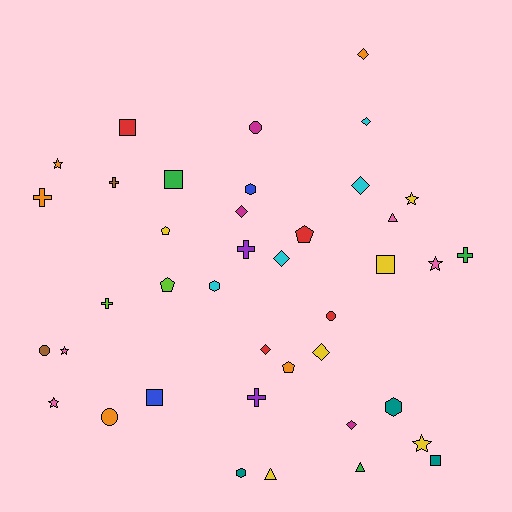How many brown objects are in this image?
There are 2 brown objects.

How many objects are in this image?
There are 40 objects.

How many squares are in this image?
There are 5 squares.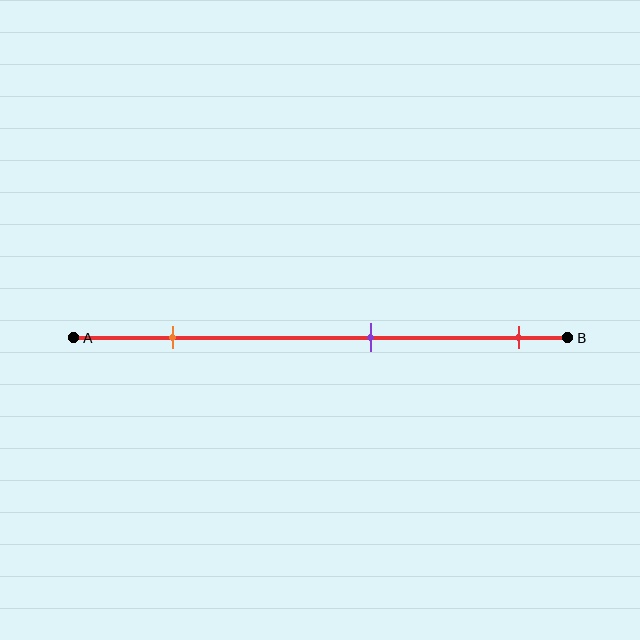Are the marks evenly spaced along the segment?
Yes, the marks are approximately evenly spaced.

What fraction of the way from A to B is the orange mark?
The orange mark is approximately 20% (0.2) of the way from A to B.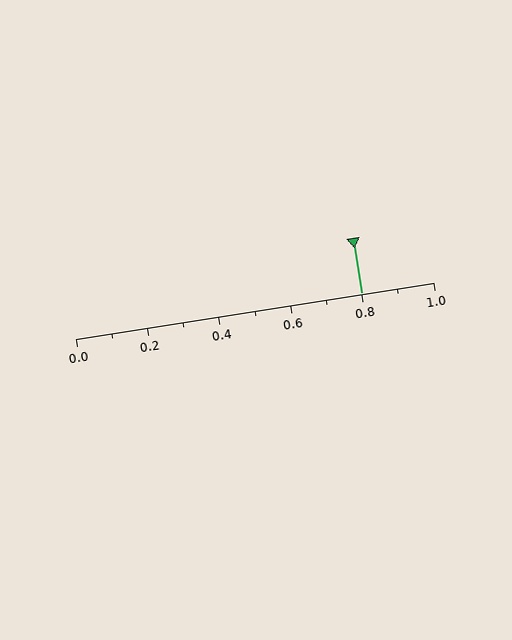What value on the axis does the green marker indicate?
The marker indicates approximately 0.8.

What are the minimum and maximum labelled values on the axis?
The axis runs from 0.0 to 1.0.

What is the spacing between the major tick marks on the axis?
The major ticks are spaced 0.2 apart.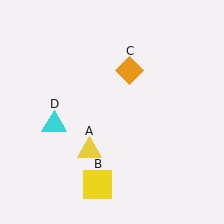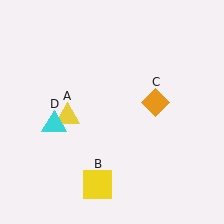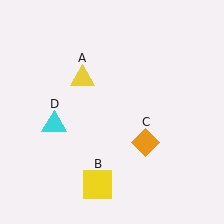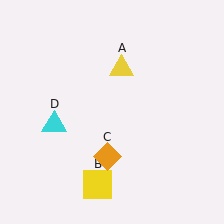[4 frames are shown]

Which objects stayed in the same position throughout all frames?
Yellow square (object B) and cyan triangle (object D) remained stationary.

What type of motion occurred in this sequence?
The yellow triangle (object A), orange diamond (object C) rotated clockwise around the center of the scene.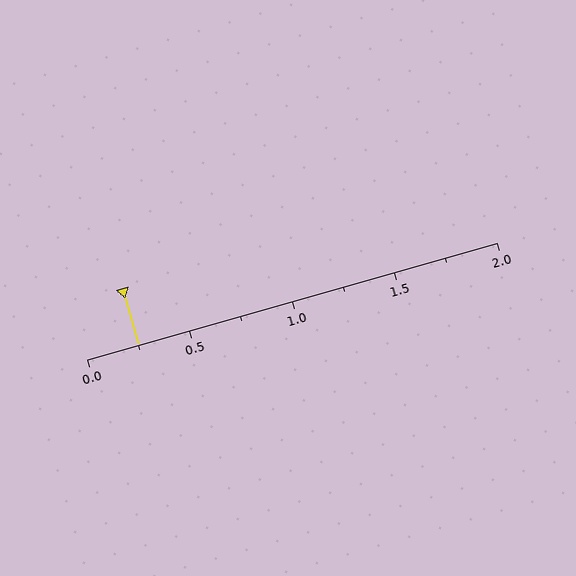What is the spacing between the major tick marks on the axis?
The major ticks are spaced 0.5 apart.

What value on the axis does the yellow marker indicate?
The marker indicates approximately 0.25.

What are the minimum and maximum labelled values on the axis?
The axis runs from 0.0 to 2.0.